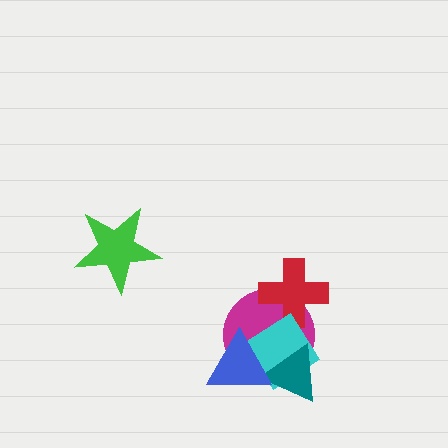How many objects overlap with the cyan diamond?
4 objects overlap with the cyan diamond.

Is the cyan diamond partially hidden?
Yes, it is partially covered by another shape.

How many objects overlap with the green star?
0 objects overlap with the green star.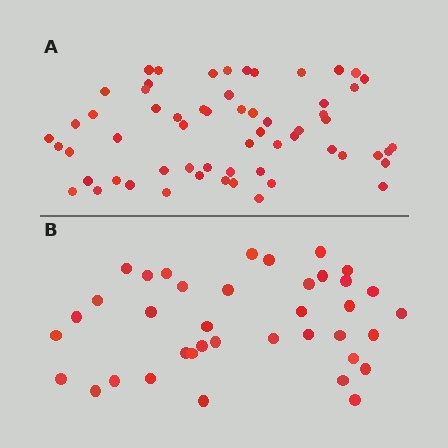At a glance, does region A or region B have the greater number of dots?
Region A (the top region) has more dots.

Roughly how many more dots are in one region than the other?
Region A has approximately 20 more dots than region B.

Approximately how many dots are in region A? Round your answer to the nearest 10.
About 60 dots.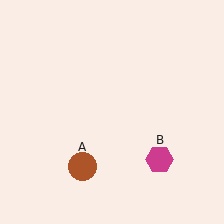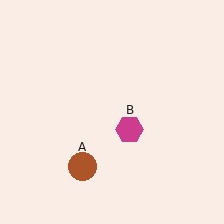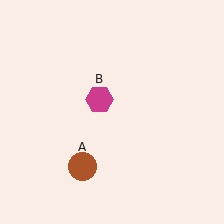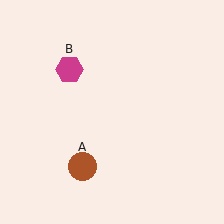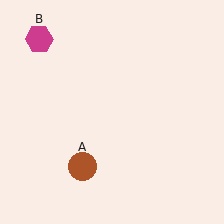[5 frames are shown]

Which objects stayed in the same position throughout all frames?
Brown circle (object A) remained stationary.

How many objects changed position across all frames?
1 object changed position: magenta hexagon (object B).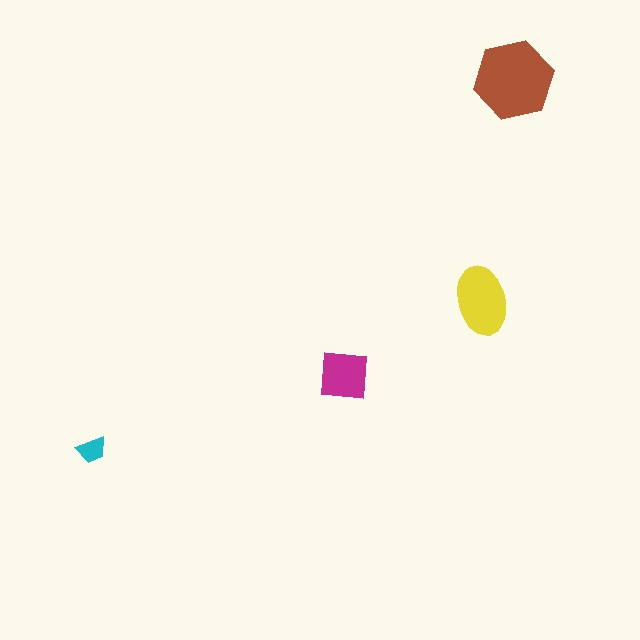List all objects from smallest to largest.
The cyan trapezoid, the magenta square, the yellow ellipse, the brown hexagon.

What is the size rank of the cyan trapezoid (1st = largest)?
4th.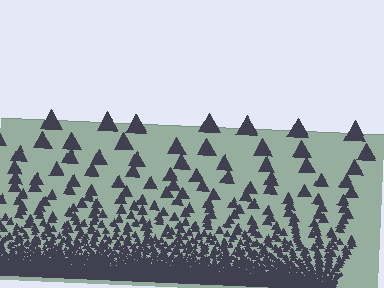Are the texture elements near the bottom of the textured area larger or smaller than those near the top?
Smaller. The gradient is inverted — elements near the bottom are smaller and denser.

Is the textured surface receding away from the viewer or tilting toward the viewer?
The surface appears to tilt toward the viewer. Texture elements get larger and sparser toward the top.